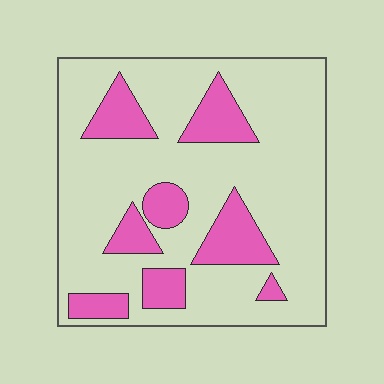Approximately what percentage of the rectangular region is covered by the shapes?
Approximately 25%.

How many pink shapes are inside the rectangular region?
8.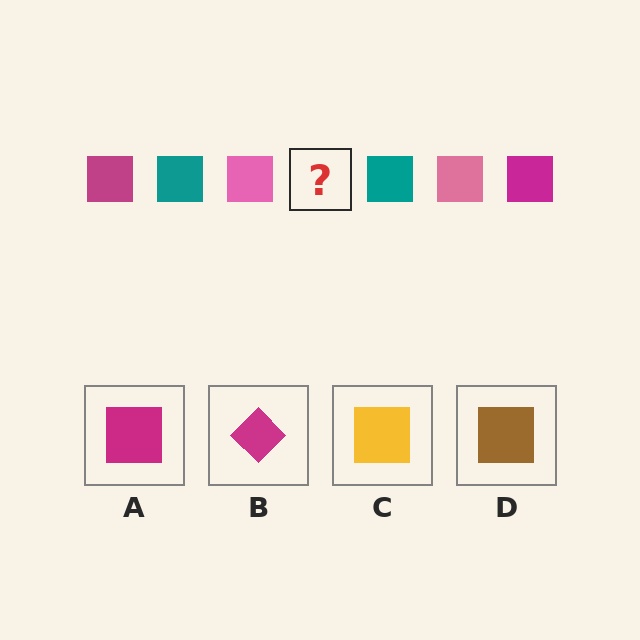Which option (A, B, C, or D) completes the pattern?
A.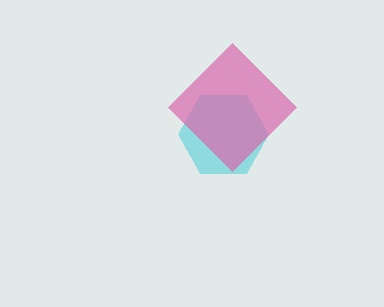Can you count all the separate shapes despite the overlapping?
Yes, there are 2 separate shapes.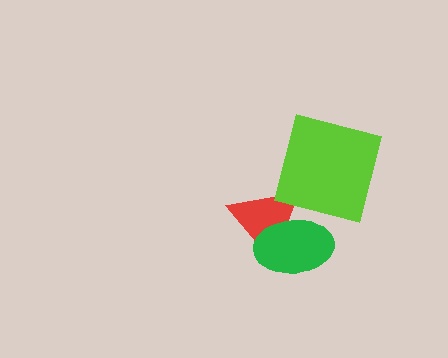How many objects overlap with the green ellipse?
1 object overlaps with the green ellipse.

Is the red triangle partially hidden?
Yes, it is partially covered by another shape.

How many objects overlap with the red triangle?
1 object overlaps with the red triangle.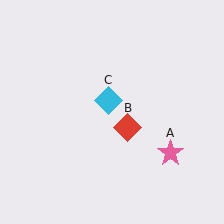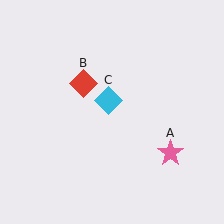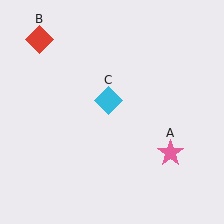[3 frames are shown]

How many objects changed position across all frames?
1 object changed position: red diamond (object B).